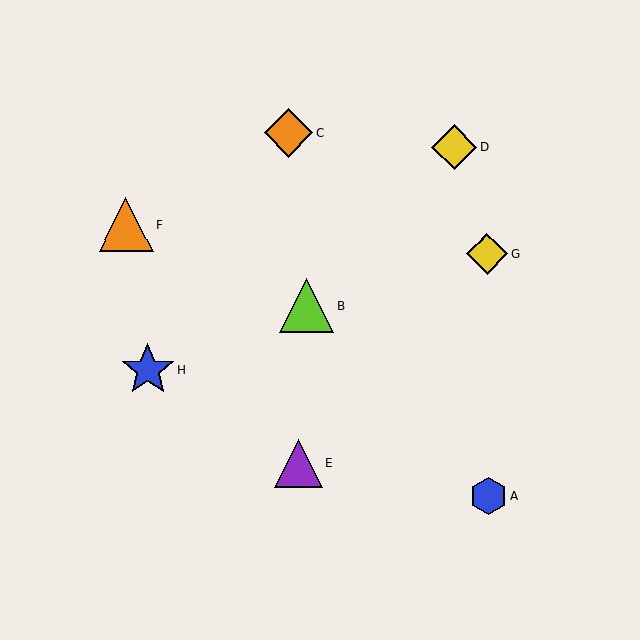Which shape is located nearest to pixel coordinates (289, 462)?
The purple triangle (labeled E) at (298, 463) is nearest to that location.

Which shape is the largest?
The lime triangle (labeled B) is the largest.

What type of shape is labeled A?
Shape A is a blue hexagon.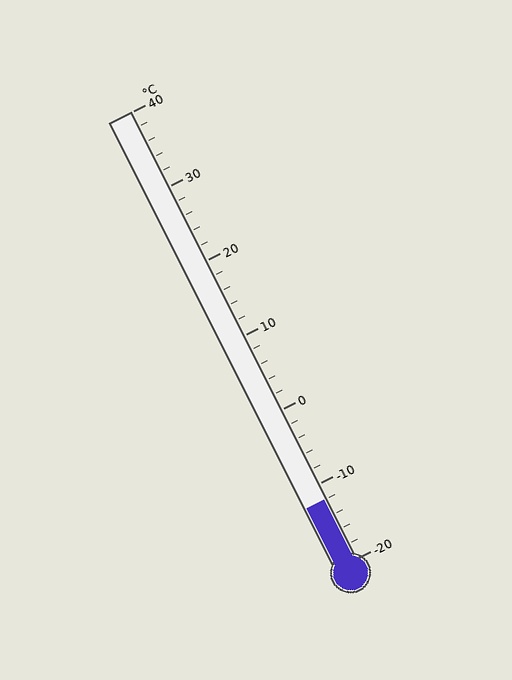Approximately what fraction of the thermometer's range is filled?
The thermometer is filled to approximately 15% of its range.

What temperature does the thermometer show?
The thermometer shows approximately -12°C.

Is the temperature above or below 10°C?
The temperature is below 10°C.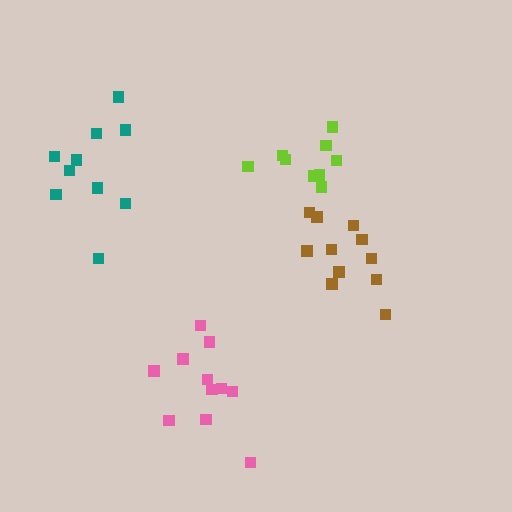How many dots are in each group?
Group 1: 11 dots, Group 2: 9 dots, Group 3: 10 dots, Group 4: 11 dots (41 total).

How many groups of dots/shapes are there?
There are 4 groups.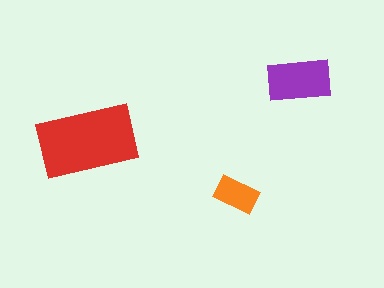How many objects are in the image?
There are 3 objects in the image.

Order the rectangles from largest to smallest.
the red one, the purple one, the orange one.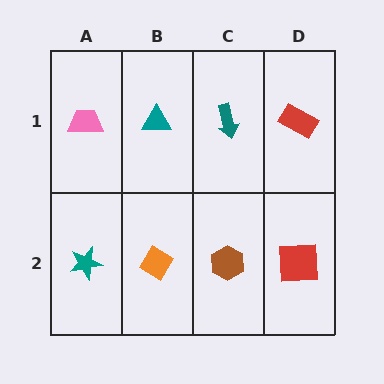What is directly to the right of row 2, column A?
An orange diamond.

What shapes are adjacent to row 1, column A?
A teal star (row 2, column A), a teal triangle (row 1, column B).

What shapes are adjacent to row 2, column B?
A teal triangle (row 1, column B), a teal star (row 2, column A), a brown hexagon (row 2, column C).